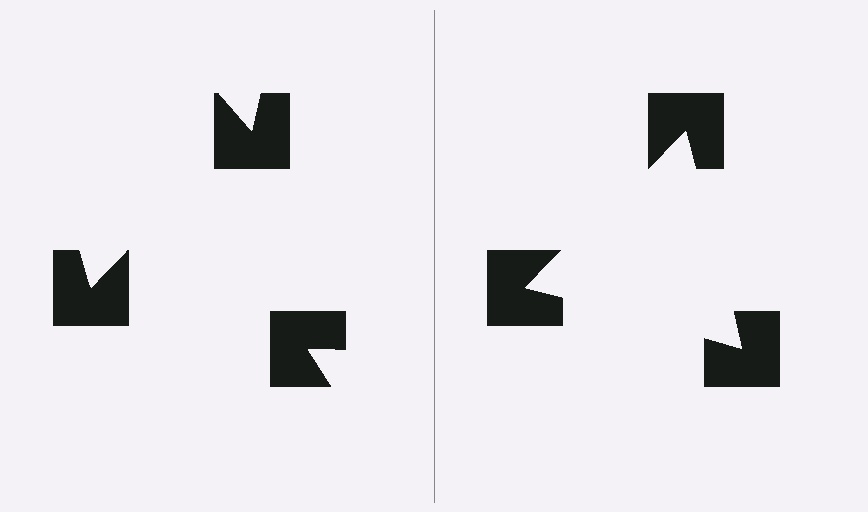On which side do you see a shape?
An illusory triangle appears on the right side. On the left side the wedge cuts are rotated, so no coherent shape forms.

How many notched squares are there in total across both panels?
6 — 3 on each side.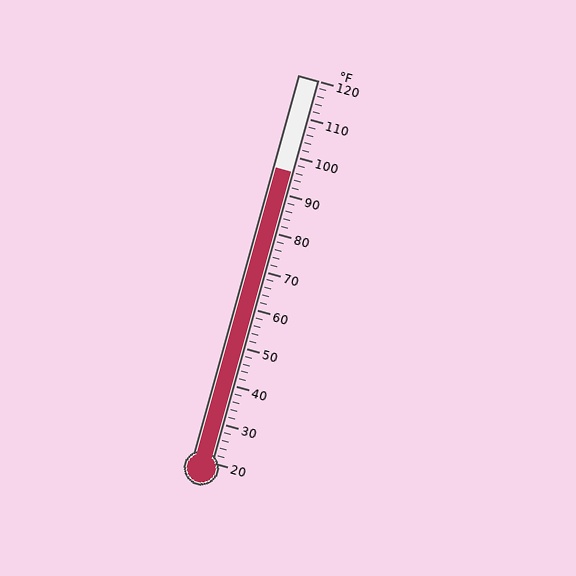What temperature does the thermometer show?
The thermometer shows approximately 96°F.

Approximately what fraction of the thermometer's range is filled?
The thermometer is filled to approximately 75% of its range.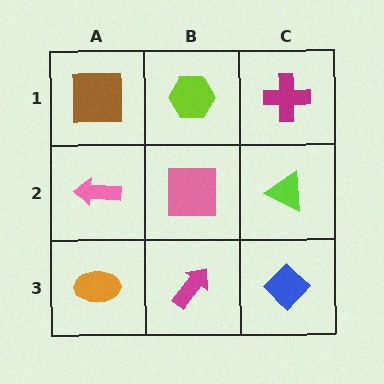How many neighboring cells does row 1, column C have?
2.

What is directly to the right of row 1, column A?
A lime hexagon.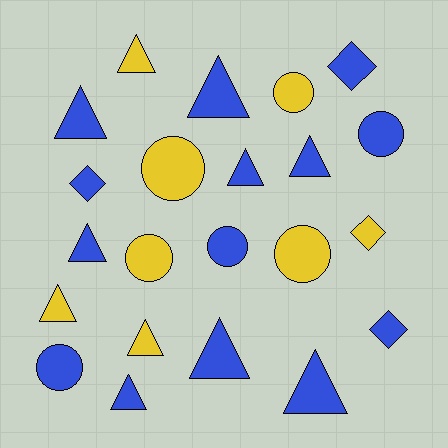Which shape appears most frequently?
Triangle, with 11 objects.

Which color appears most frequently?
Blue, with 14 objects.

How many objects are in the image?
There are 22 objects.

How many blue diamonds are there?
There are 3 blue diamonds.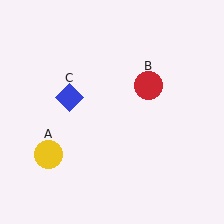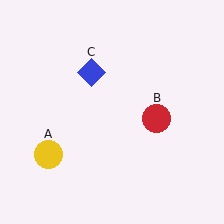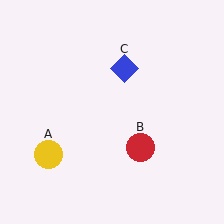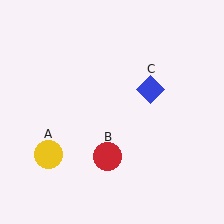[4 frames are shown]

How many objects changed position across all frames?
2 objects changed position: red circle (object B), blue diamond (object C).